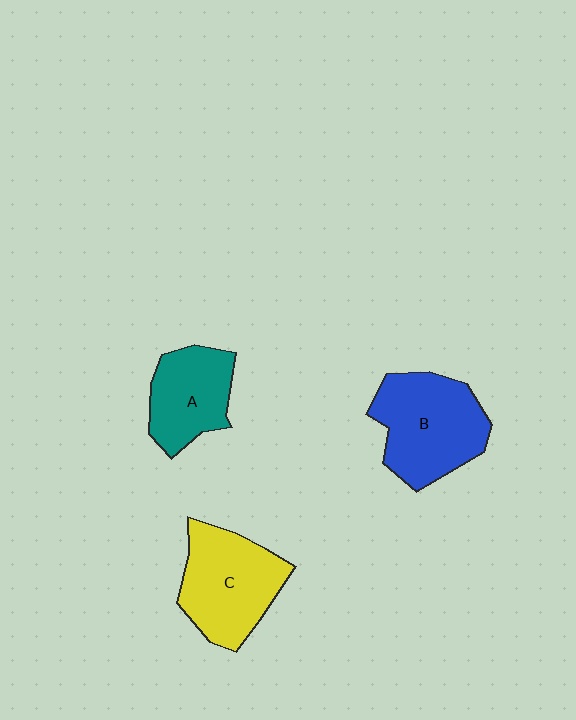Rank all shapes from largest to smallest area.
From largest to smallest: B (blue), C (yellow), A (teal).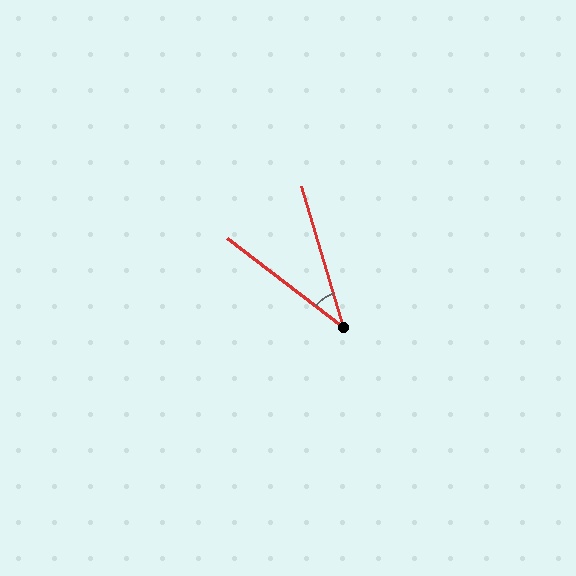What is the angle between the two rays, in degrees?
Approximately 36 degrees.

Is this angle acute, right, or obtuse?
It is acute.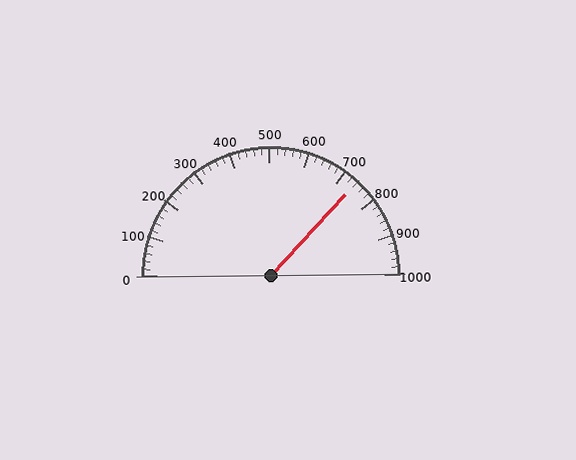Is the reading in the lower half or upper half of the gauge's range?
The reading is in the upper half of the range (0 to 1000).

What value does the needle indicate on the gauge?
The needle indicates approximately 740.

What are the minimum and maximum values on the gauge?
The gauge ranges from 0 to 1000.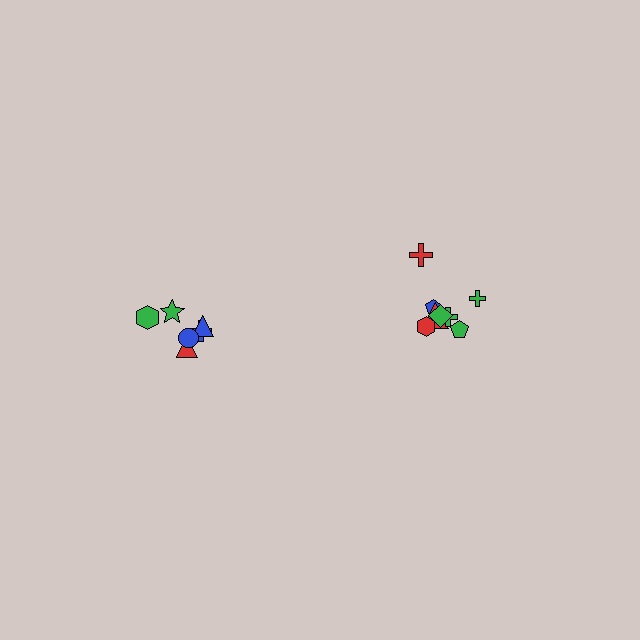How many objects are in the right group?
There are 8 objects.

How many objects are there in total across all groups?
There are 14 objects.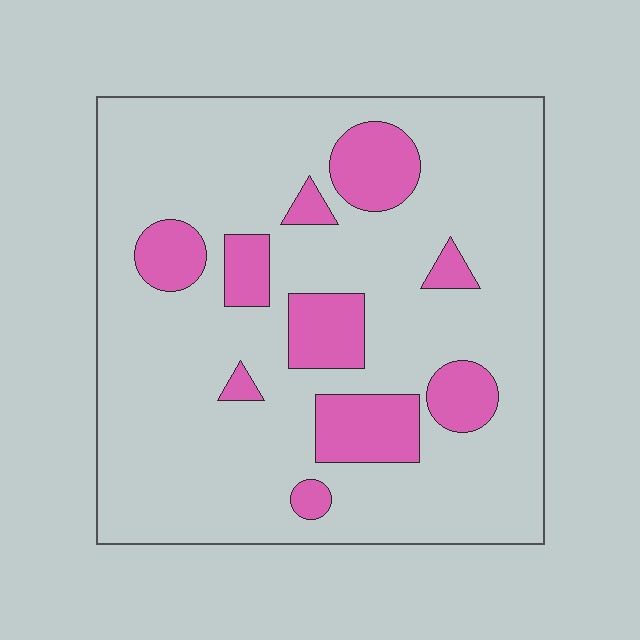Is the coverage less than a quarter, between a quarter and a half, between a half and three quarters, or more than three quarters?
Less than a quarter.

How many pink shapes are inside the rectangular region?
10.